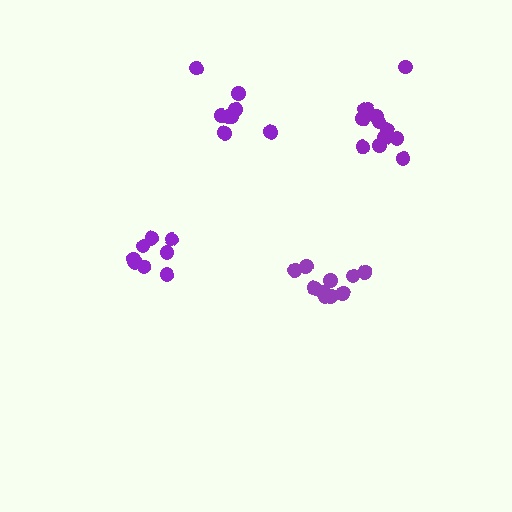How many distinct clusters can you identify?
There are 4 distinct clusters.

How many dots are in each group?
Group 1: 12 dots, Group 2: 10 dots, Group 3: 8 dots, Group 4: 8 dots (38 total).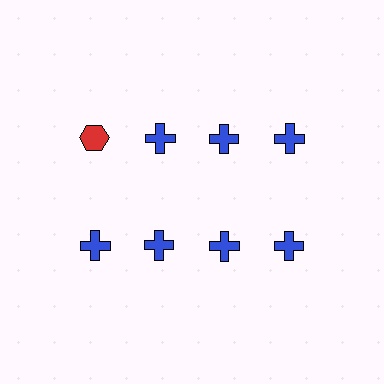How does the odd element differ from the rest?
It differs in both color (red instead of blue) and shape (hexagon instead of cross).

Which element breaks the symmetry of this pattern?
The red hexagon in the top row, leftmost column breaks the symmetry. All other shapes are blue crosses.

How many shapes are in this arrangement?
There are 8 shapes arranged in a grid pattern.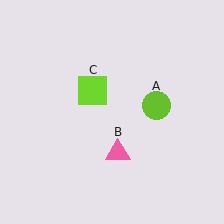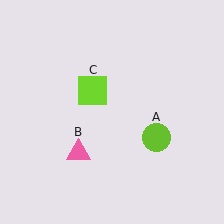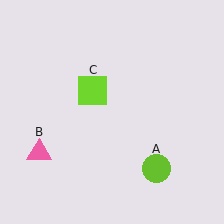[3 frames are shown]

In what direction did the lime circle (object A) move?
The lime circle (object A) moved down.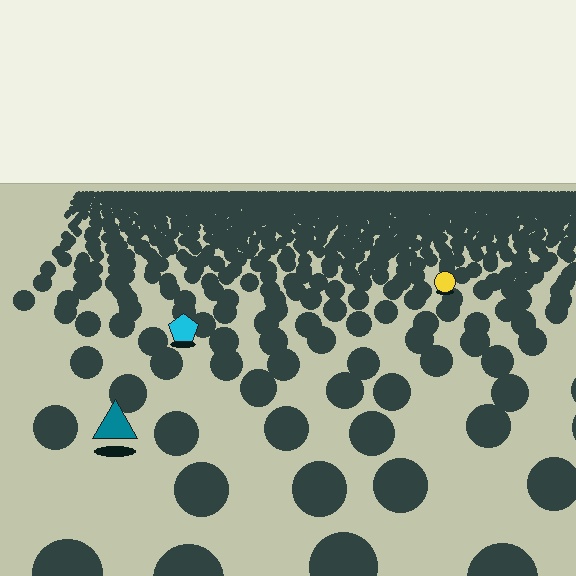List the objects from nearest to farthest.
From nearest to farthest: the teal triangle, the cyan pentagon, the yellow circle.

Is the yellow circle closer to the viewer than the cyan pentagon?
No. The cyan pentagon is closer — you can tell from the texture gradient: the ground texture is coarser near it.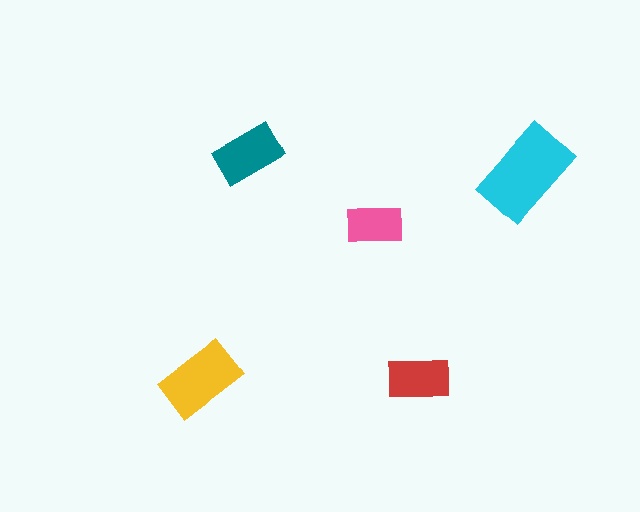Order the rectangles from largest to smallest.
the cyan one, the yellow one, the teal one, the red one, the pink one.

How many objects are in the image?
There are 5 objects in the image.